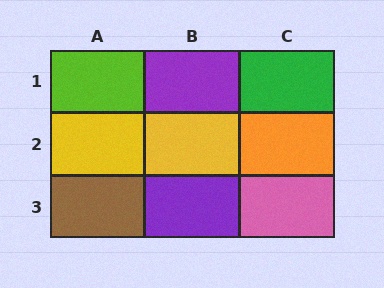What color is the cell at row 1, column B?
Purple.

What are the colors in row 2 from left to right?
Yellow, yellow, orange.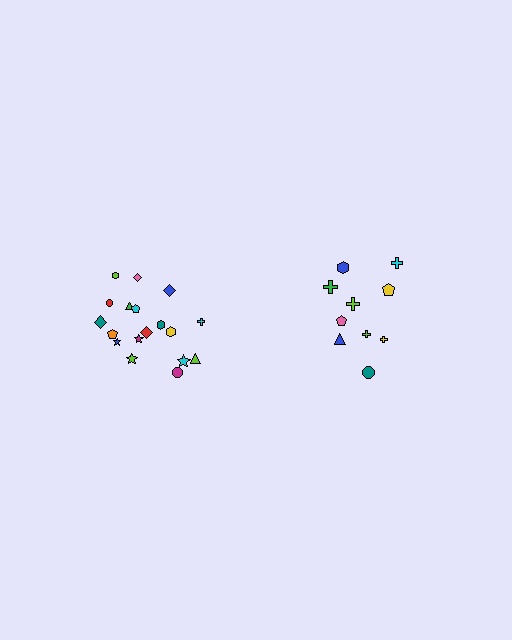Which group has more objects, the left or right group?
The left group.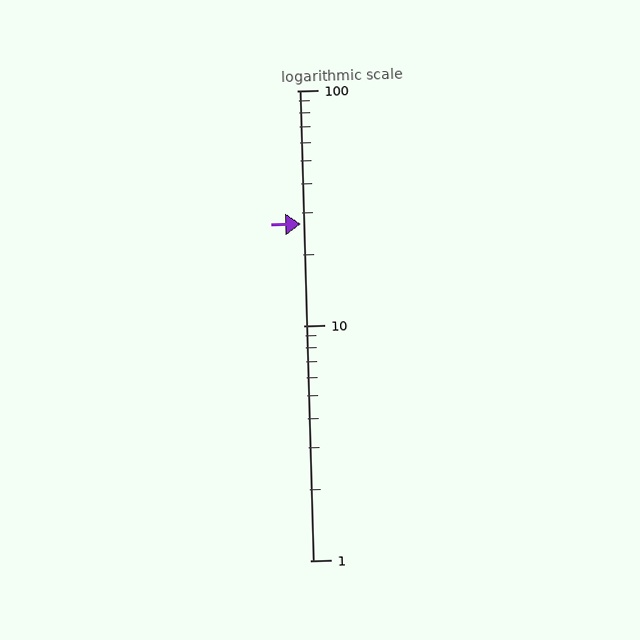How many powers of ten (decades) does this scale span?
The scale spans 2 decades, from 1 to 100.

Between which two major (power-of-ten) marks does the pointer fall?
The pointer is between 10 and 100.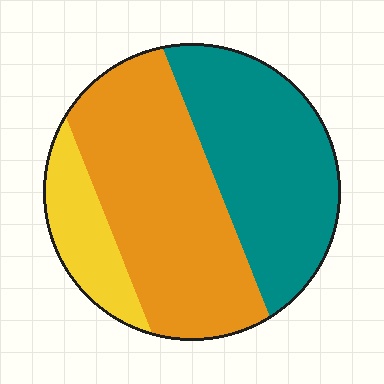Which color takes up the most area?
Orange, at roughly 45%.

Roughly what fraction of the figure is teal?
Teal takes up about two fifths (2/5) of the figure.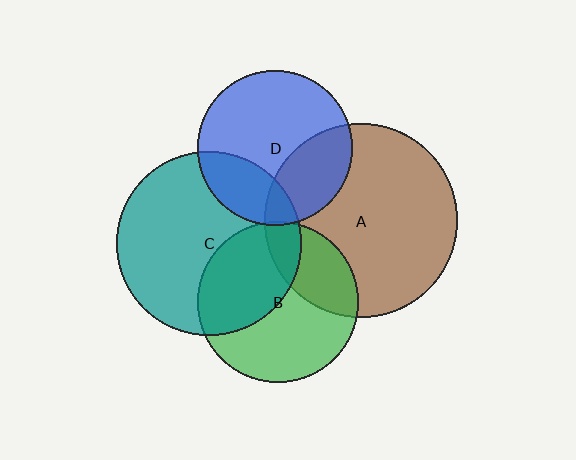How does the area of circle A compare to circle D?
Approximately 1.6 times.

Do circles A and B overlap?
Yes.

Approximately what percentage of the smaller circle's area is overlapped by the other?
Approximately 30%.